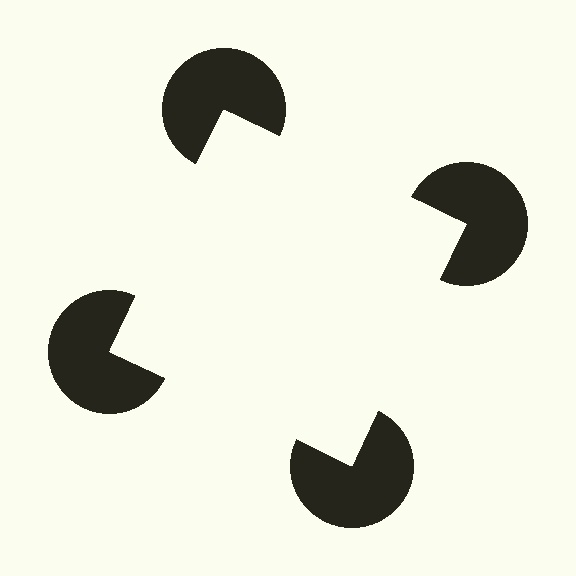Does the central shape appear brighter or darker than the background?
It typically appears slightly brighter than the background, even though no actual brightness change is drawn.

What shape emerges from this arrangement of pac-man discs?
An illusory square — its edges are inferred from the aligned wedge cuts in the pac-man discs, not physically drawn.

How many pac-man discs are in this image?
There are 4 — one at each vertex of the illusory square.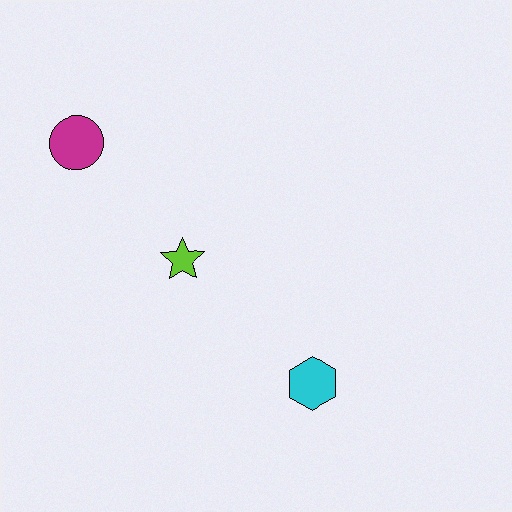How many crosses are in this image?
There are no crosses.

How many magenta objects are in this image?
There is 1 magenta object.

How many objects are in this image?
There are 3 objects.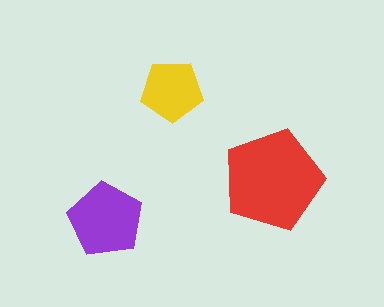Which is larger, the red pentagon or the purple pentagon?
The red one.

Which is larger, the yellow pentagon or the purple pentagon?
The purple one.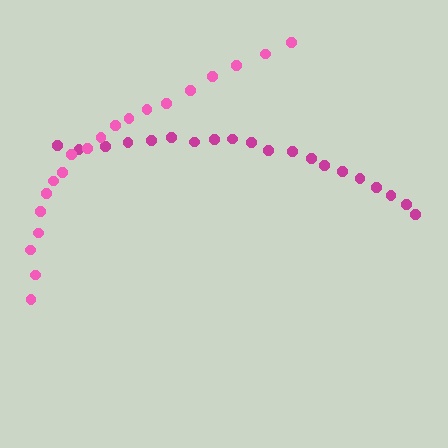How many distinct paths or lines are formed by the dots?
There are 2 distinct paths.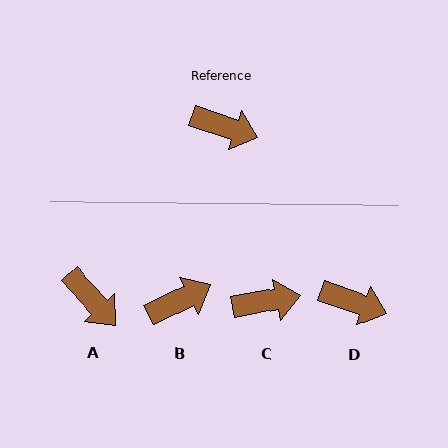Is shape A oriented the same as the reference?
No, it is off by about 29 degrees.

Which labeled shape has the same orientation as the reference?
D.